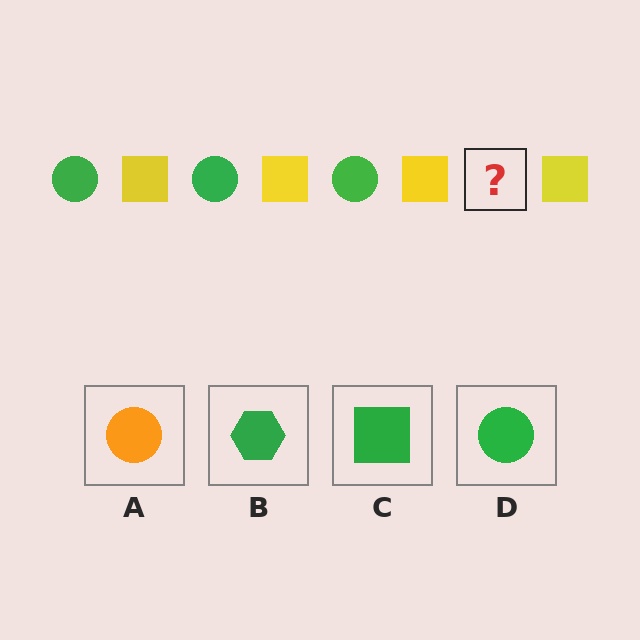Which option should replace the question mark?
Option D.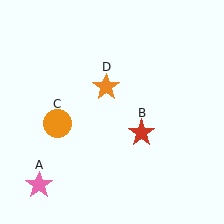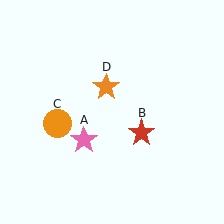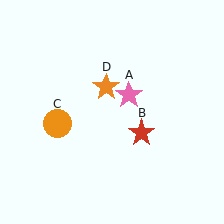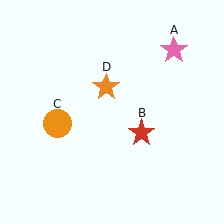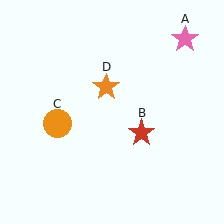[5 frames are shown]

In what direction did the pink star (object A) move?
The pink star (object A) moved up and to the right.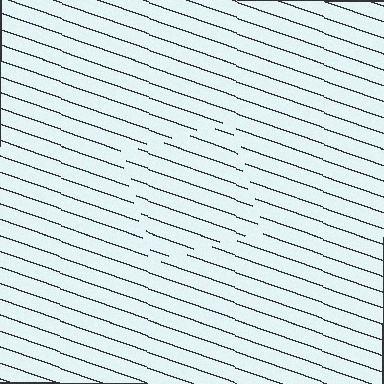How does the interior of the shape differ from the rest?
The interior of the shape contains the same grating, shifted by half a period — the contour is defined by the phase discontinuity where line-ends from the inner and outer gratings abut.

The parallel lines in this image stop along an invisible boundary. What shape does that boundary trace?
An illusory square. The interior of the shape contains the same grating, shifted by half a period — the contour is defined by the phase discontinuity where line-ends from the inner and outer gratings abut.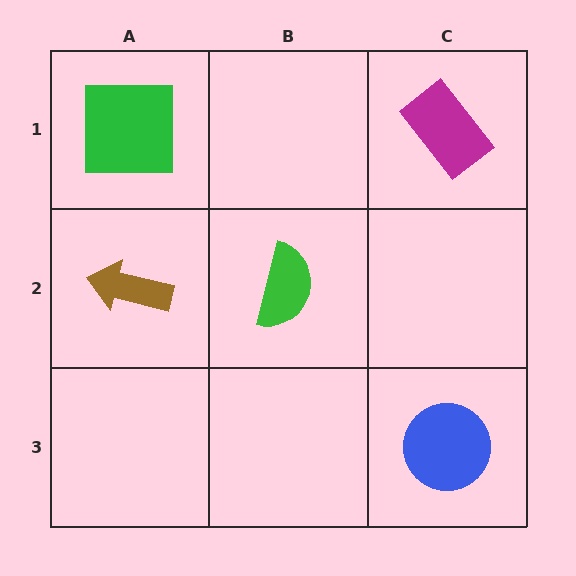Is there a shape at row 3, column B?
No, that cell is empty.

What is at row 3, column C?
A blue circle.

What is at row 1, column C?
A magenta rectangle.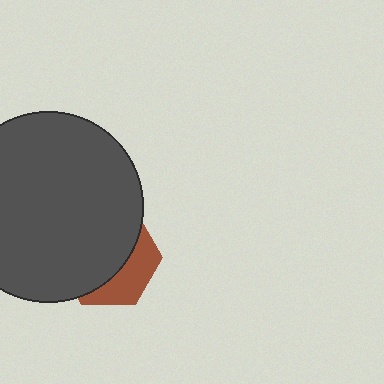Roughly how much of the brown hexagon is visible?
A small part of it is visible (roughly 34%).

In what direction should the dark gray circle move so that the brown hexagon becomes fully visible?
The dark gray circle should move toward the upper-left. That is the shortest direction to clear the overlap and leave the brown hexagon fully visible.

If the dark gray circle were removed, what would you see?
You would see the complete brown hexagon.